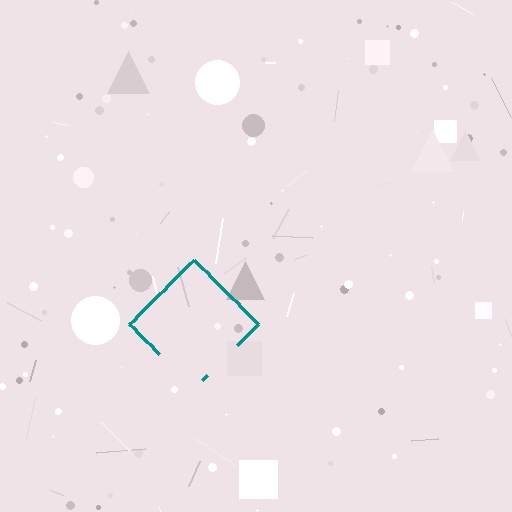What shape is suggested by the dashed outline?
The dashed outline suggests a diamond.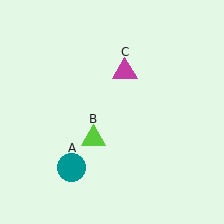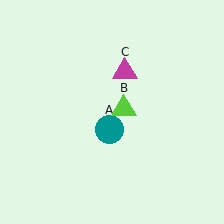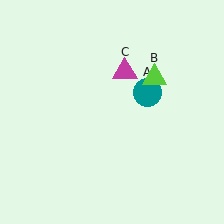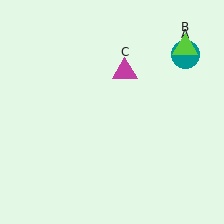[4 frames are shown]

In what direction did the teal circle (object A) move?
The teal circle (object A) moved up and to the right.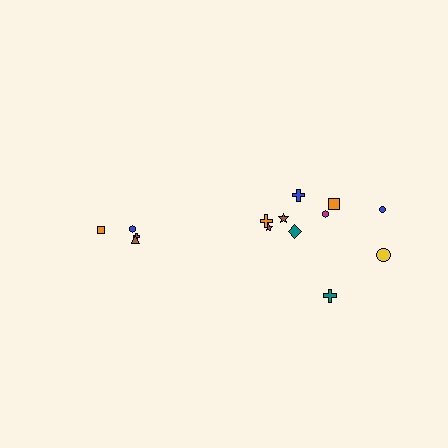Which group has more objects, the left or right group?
The right group.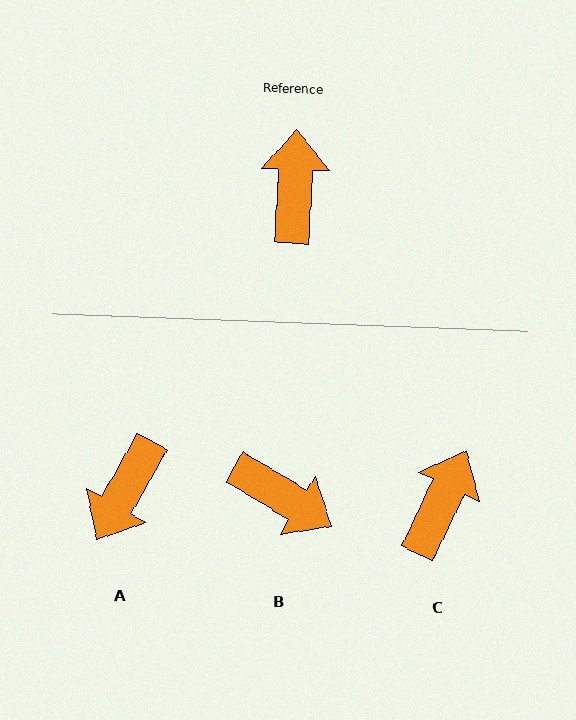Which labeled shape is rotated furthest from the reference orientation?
A, about 153 degrees away.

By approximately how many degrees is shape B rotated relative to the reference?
Approximately 119 degrees clockwise.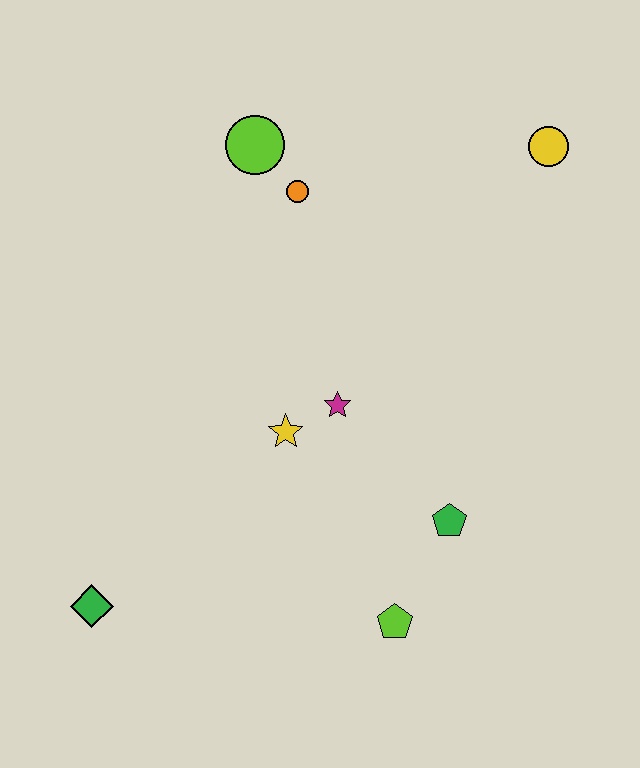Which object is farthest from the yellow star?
The yellow circle is farthest from the yellow star.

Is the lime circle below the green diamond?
No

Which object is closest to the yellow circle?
The orange circle is closest to the yellow circle.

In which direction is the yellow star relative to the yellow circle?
The yellow star is below the yellow circle.